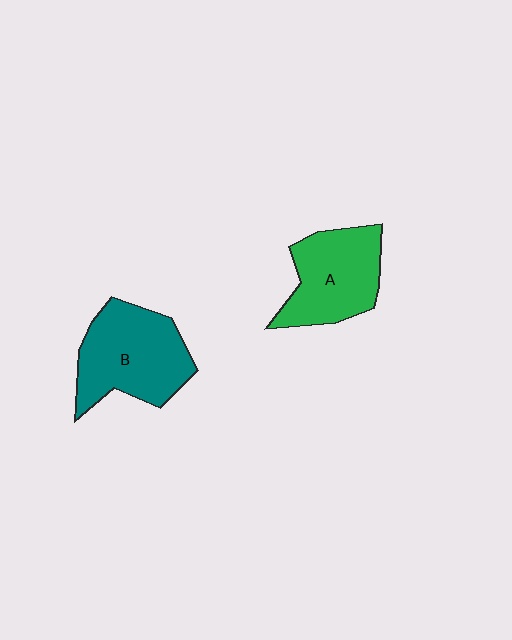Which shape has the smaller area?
Shape A (green).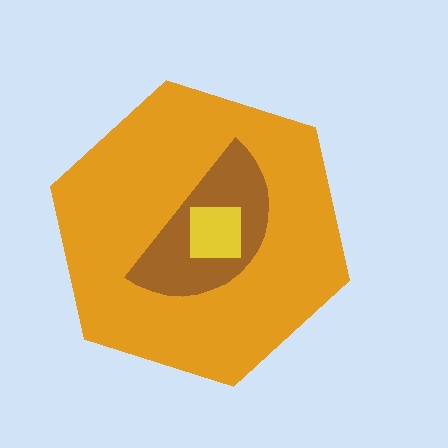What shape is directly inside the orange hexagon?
The brown semicircle.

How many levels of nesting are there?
3.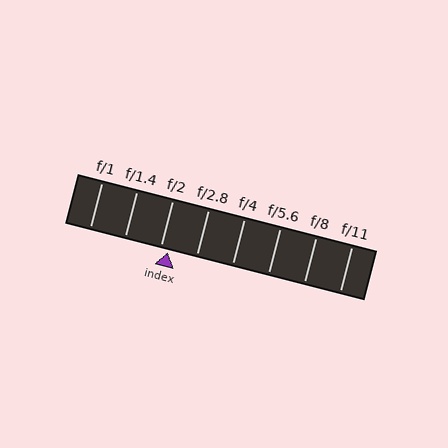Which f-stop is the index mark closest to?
The index mark is closest to f/2.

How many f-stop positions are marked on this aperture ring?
There are 8 f-stop positions marked.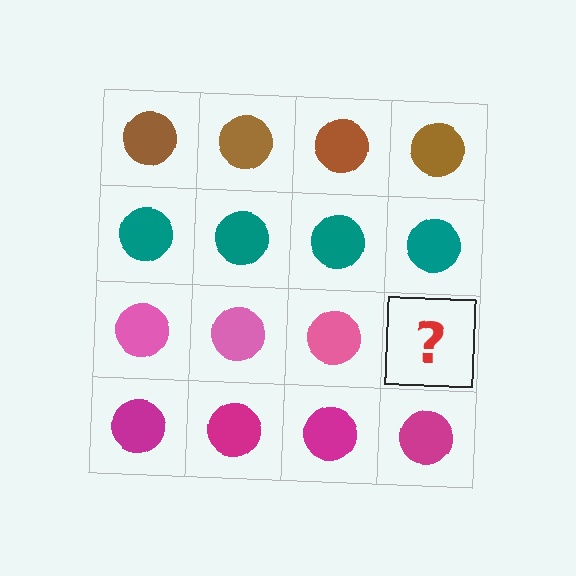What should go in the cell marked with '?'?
The missing cell should contain a pink circle.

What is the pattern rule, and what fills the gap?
The rule is that each row has a consistent color. The gap should be filled with a pink circle.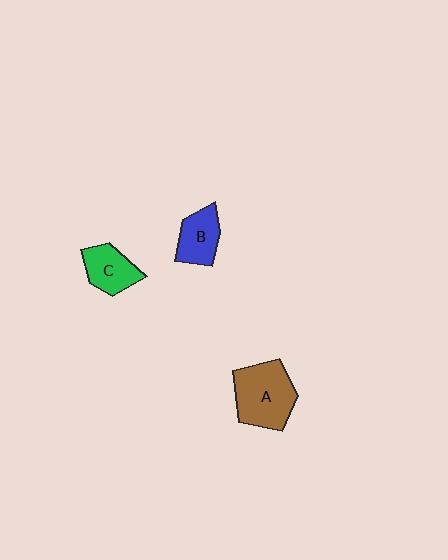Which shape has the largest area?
Shape A (brown).